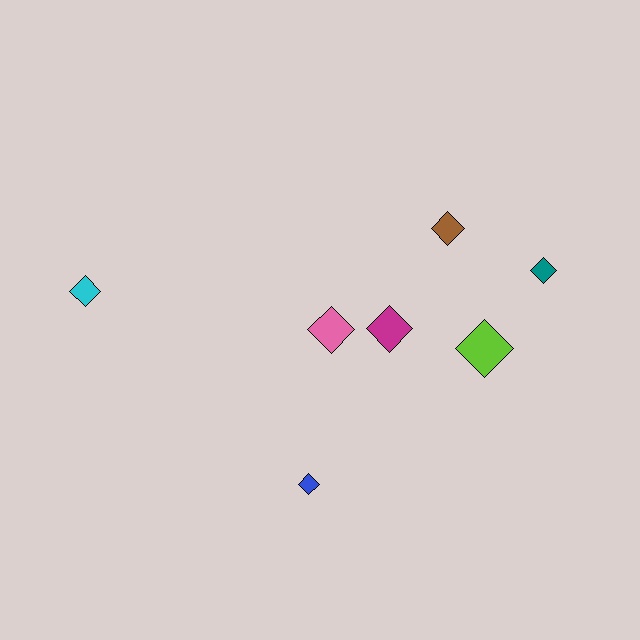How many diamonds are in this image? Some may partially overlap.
There are 7 diamonds.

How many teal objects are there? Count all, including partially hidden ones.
There is 1 teal object.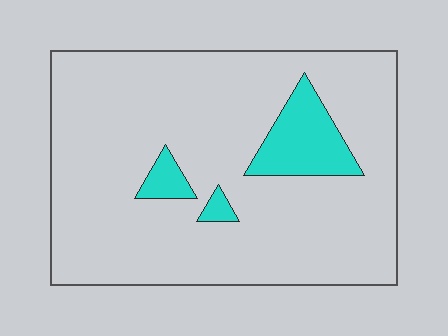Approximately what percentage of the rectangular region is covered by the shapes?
Approximately 10%.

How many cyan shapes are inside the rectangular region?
3.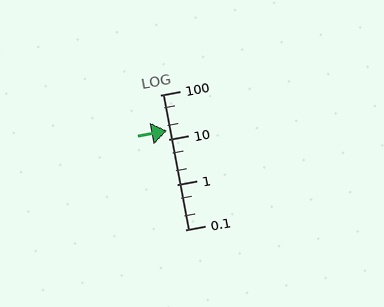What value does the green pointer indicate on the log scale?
The pointer indicates approximately 16.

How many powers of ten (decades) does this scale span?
The scale spans 3 decades, from 0.1 to 100.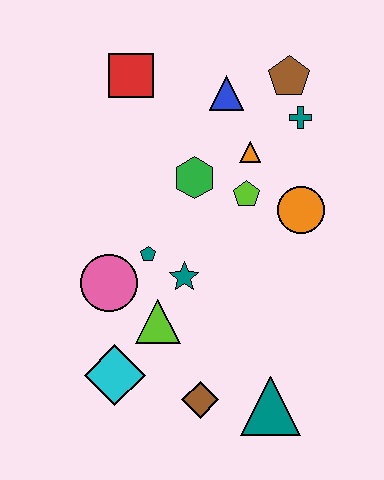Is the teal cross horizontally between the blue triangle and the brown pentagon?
No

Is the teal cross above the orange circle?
Yes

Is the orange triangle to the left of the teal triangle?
Yes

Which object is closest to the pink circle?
The teal pentagon is closest to the pink circle.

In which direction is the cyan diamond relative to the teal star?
The cyan diamond is below the teal star.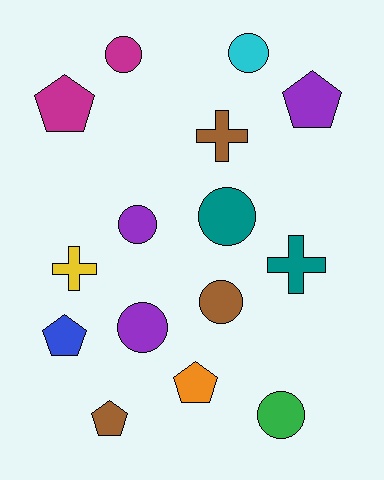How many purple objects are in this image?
There are 3 purple objects.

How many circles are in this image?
There are 7 circles.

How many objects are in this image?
There are 15 objects.